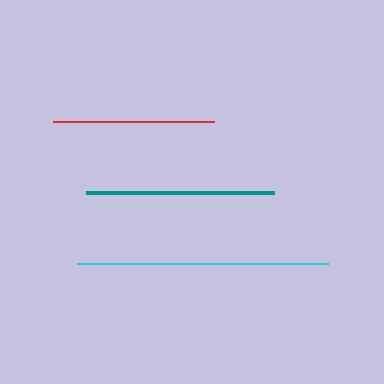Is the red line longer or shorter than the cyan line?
The cyan line is longer than the red line.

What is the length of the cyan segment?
The cyan segment is approximately 251 pixels long.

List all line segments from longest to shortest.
From longest to shortest: cyan, teal, red.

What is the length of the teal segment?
The teal segment is approximately 188 pixels long.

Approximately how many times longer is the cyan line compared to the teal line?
The cyan line is approximately 1.3 times the length of the teal line.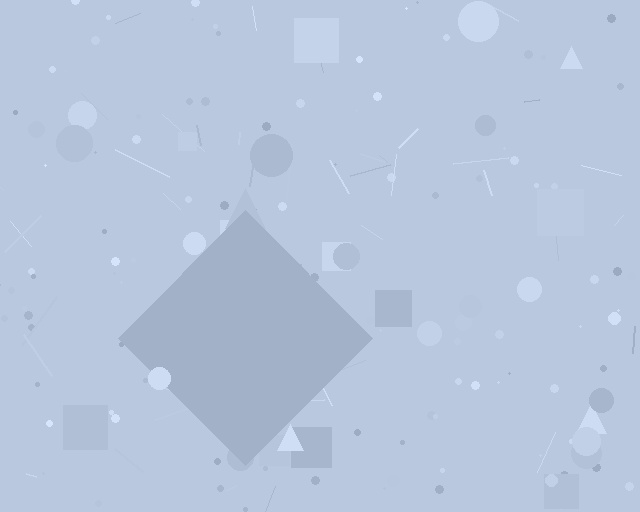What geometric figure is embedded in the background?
A diamond is embedded in the background.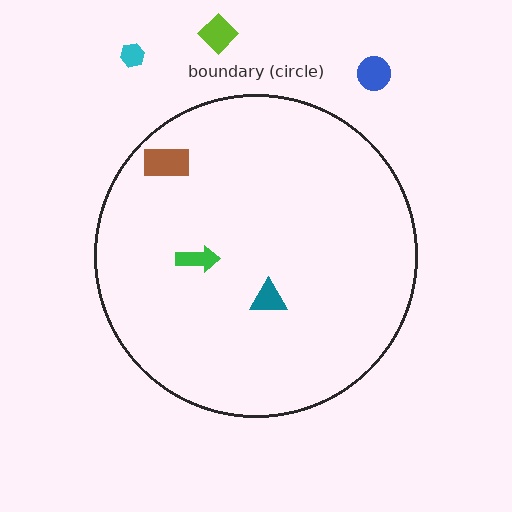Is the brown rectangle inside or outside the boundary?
Inside.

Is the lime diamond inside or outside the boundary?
Outside.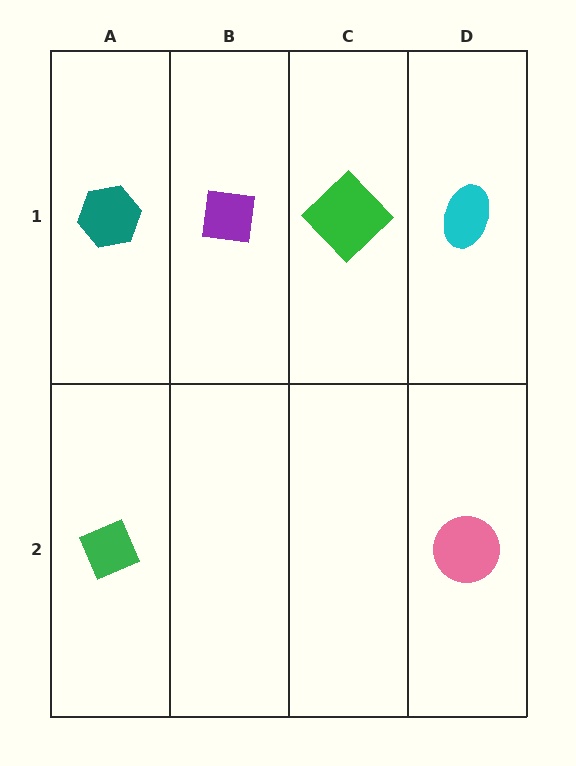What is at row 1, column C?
A green diamond.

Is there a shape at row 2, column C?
No, that cell is empty.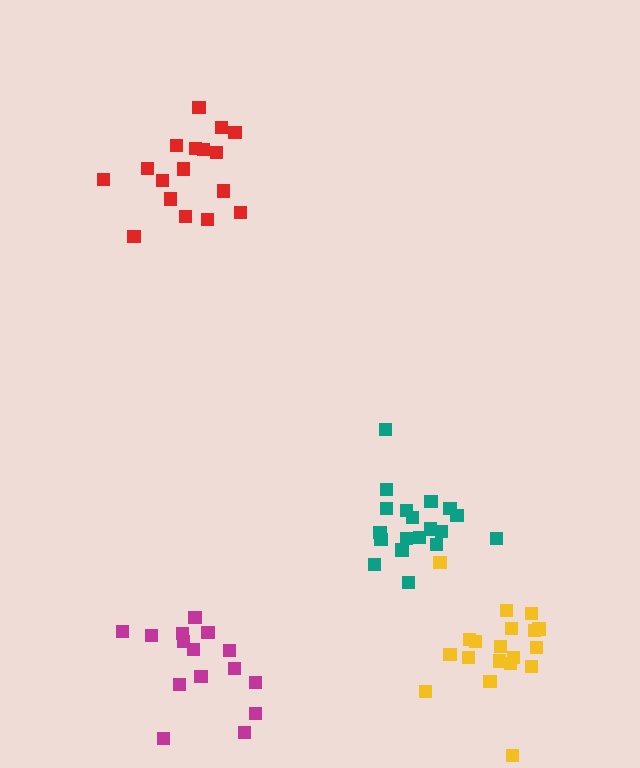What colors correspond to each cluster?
The clusters are colored: yellow, magenta, teal, red.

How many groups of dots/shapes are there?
There are 4 groups.